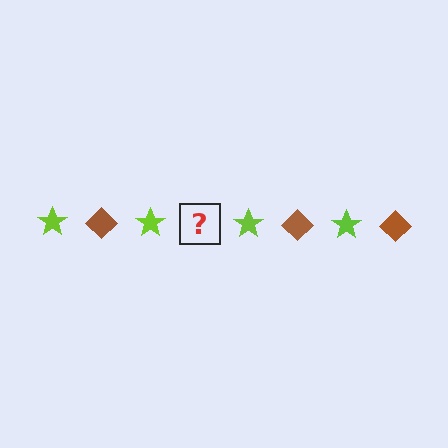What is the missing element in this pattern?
The missing element is a brown diamond.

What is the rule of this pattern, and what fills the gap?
The rule is that the pattern alternates between lime star and brown diamond. The gap should be filled with a brown diamond.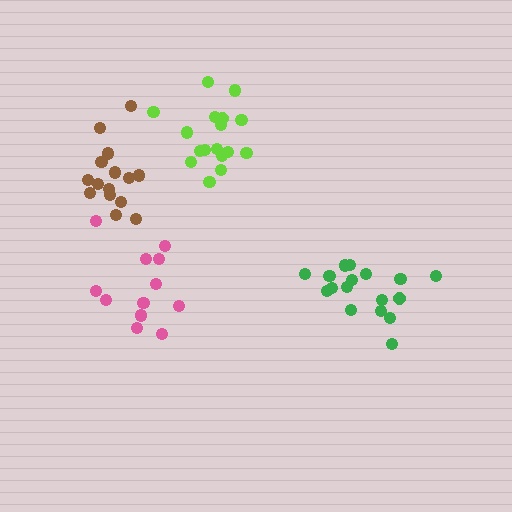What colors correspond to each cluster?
The clusters are colored: green, brown, lime, pink.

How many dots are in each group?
Group 1: 17 dots, Group 2: 15 dots, Group 3: 18 dots, Group 4: 12 dots (62 total).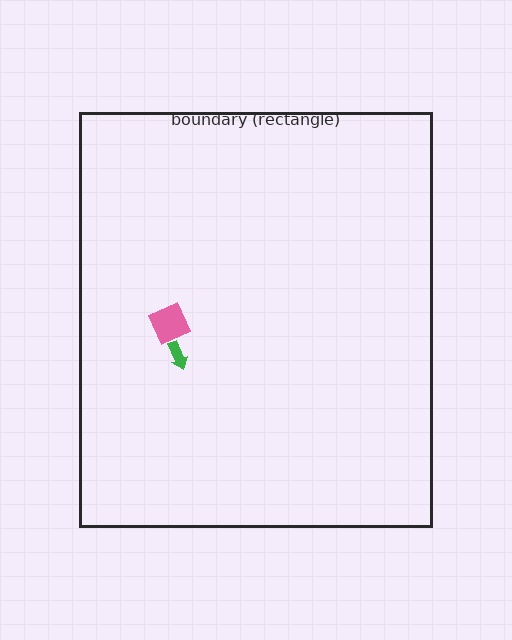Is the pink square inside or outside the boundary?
Inside.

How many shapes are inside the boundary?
2 inside, 0 outside.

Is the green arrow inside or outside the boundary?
Inside.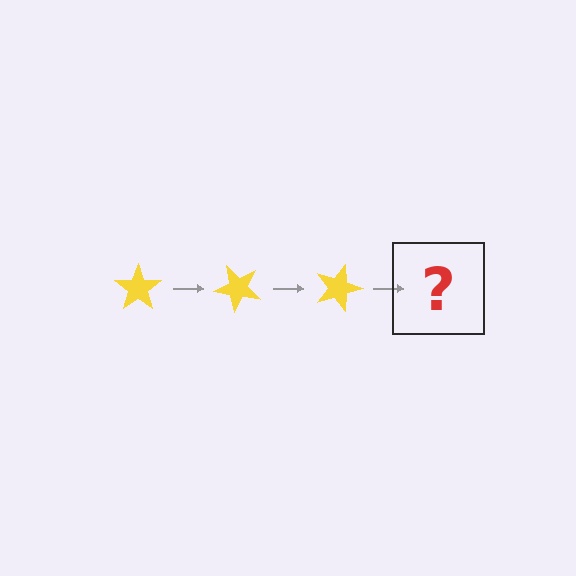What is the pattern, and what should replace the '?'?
The pattern is that the star rotates 45 degrees each step. The '?' should be a yellow star rotated 135 degrees.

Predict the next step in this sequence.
The next step is a yellow star rotated 135 degrees.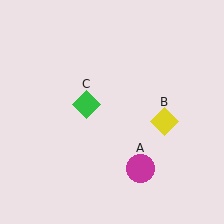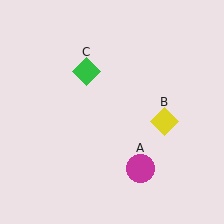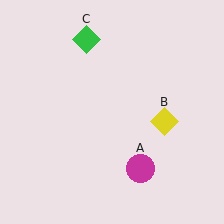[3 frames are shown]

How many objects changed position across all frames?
1 object changed position: green diamond (object C).